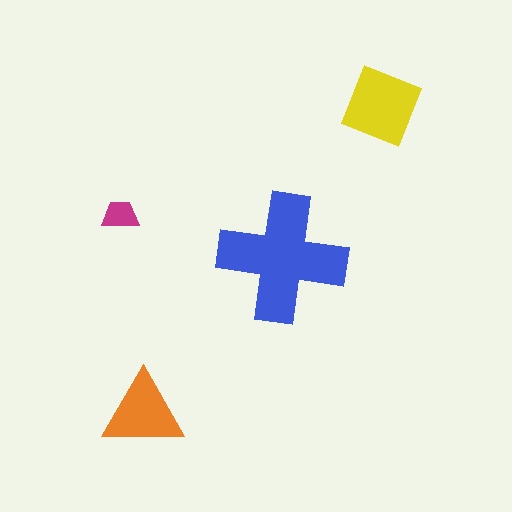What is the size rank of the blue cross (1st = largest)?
1st.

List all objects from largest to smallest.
The blue cross, the yellow diamond, the orange triangle, the magenta trapezoid.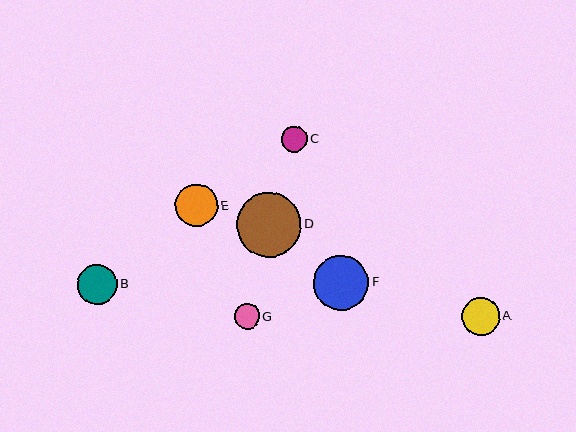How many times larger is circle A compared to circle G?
Circle A is approximately 1.5 times the size of circle G.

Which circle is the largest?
Circle D is the largest with a size of approximately 64 pixels.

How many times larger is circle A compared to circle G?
Circle A is approximately 1.5 times the size of circle G.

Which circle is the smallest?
Circle G is the smallest with a size of approximately 25 pixels.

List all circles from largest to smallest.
From largest to smallest: D, F, E, B, A, C, G.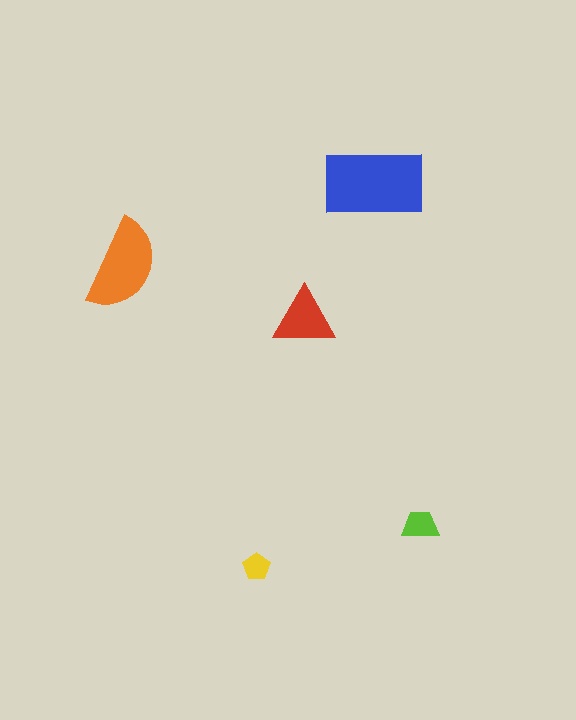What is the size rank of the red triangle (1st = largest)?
3rd.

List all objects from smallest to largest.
The yellow pentagon, the lime trapezoid, the red triangle, the orange semicircle, the blue rectangle.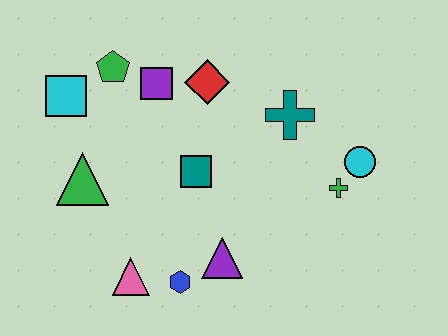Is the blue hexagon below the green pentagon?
Yes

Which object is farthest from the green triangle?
The cyan circle is farthest from the green triangle.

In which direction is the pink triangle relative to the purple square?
The pink triangle is below the purple square.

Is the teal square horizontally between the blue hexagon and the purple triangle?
Yes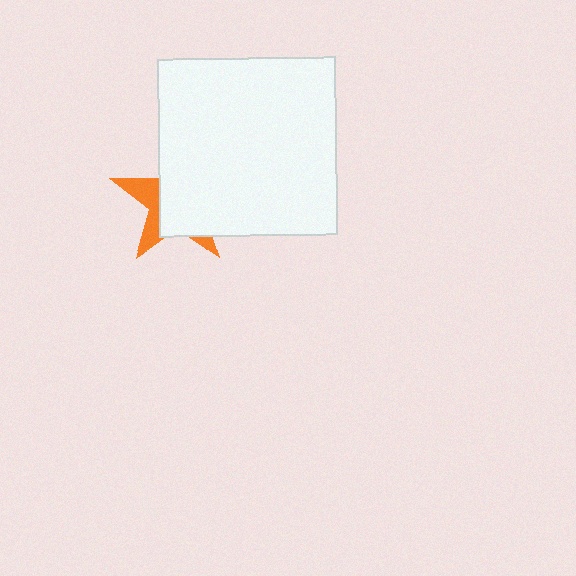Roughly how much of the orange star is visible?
A small part of it is visible (roughly 30%).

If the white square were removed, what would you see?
You would see the complete orange star.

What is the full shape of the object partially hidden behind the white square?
The partially hidden object is an orange star.